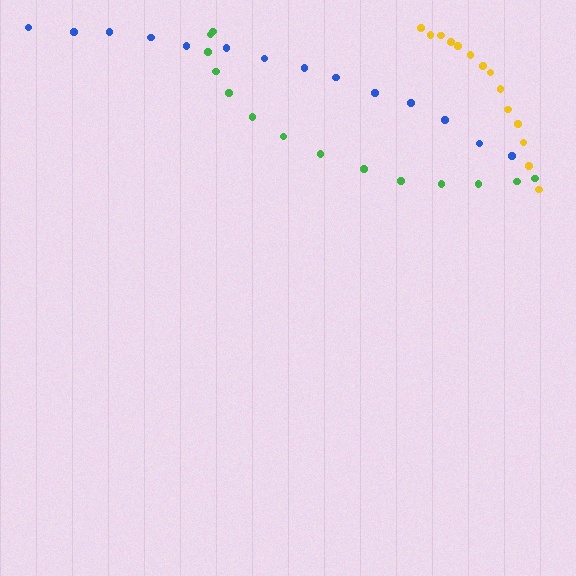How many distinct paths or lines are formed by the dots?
There are 3 distinct paths.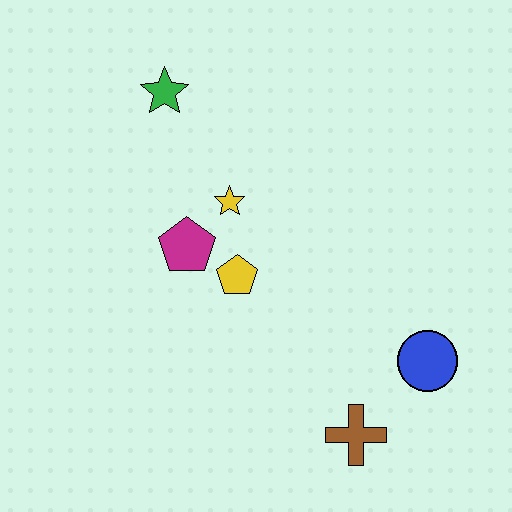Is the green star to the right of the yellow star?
No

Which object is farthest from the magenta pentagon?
The blue circle is farthest from the magenta pentagon.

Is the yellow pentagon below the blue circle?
No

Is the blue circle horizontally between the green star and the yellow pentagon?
No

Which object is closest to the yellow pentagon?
The magenta pentagon is closest to the yellow pentagon.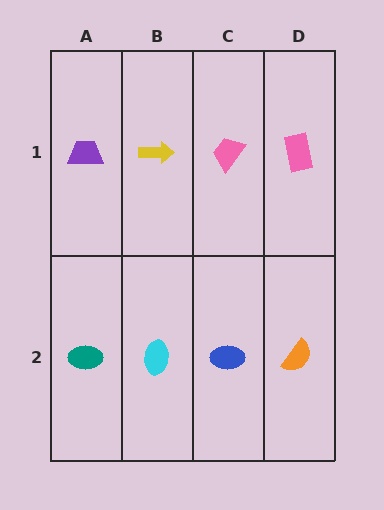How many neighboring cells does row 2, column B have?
3.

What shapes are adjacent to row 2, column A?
A purple trapezoid (row 1, column A), a cyan ellipse (row 2, column B).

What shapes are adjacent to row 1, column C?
A blue ellipse (row 2, column C), a yellow arrow (row 1, column B), a pink rectangle (row 1, column D).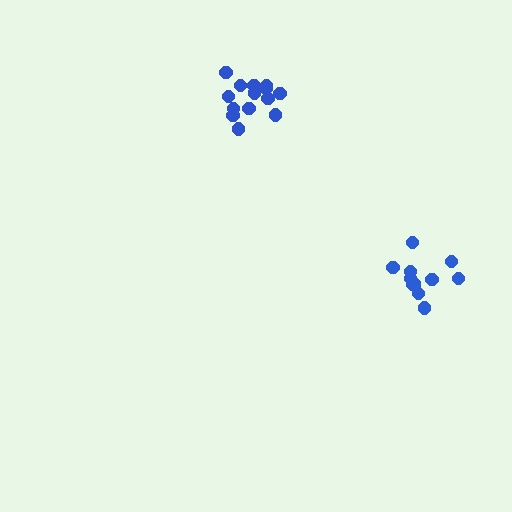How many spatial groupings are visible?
There are 2 spatial groupings.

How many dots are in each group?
Group 1: 14 dots, Group 2: 12 dots (26 total).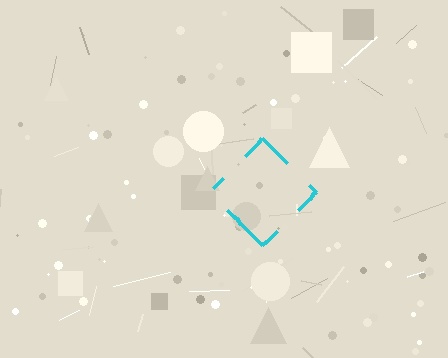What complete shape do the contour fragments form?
The contour fragments form a diamond.